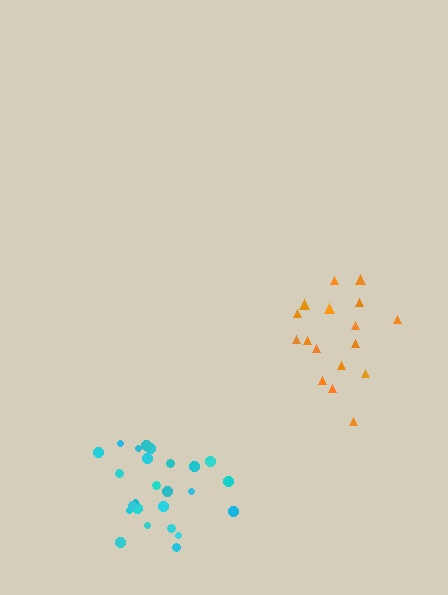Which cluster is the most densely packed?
Cyan.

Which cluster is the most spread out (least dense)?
Orange.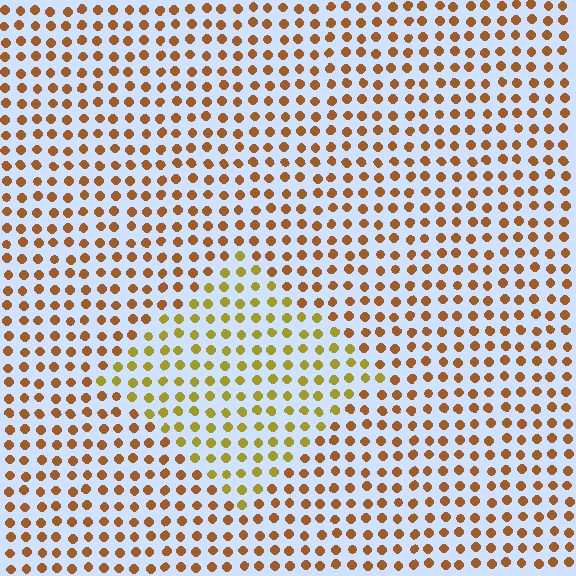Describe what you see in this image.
The image is filled with small brown elements in a uniform arrangement. A diamond-shaped region is visible where the elements are tinted to a slightly different hue, forming a subtle color boundary.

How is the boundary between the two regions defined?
The boundary is defined purely by a slight shift in hue (about 31 degrees). Spacing, size, and orientation are identical on both sides.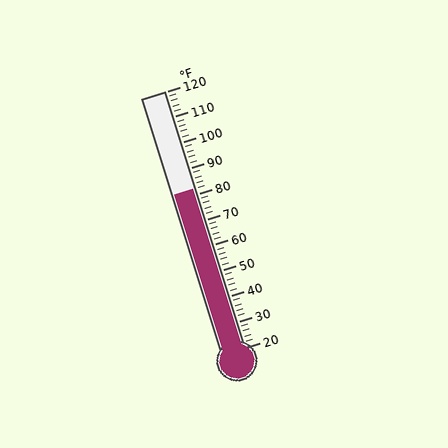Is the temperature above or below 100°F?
The temperature is below 100°F.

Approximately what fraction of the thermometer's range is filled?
The thermometer is filled to approximately 60% of its range.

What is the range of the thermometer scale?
The thermometer scale ranges from 20°F to 120°F.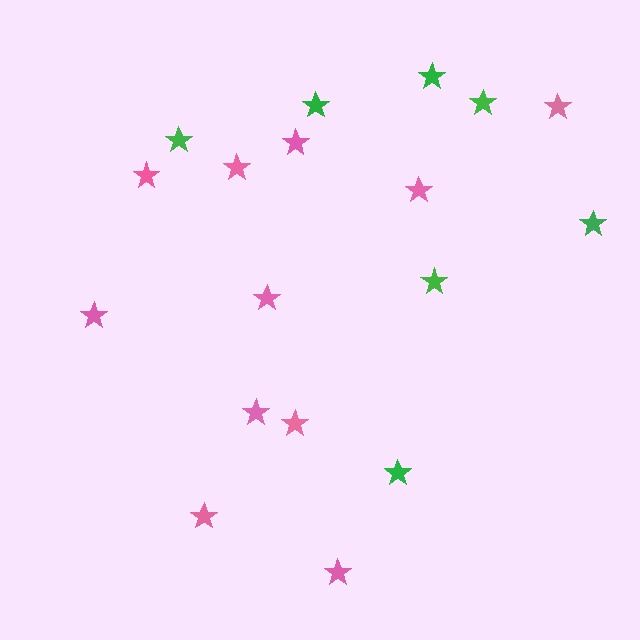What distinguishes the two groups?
There are 2 groups: one group of green stars (7) and one group of pink stars (11).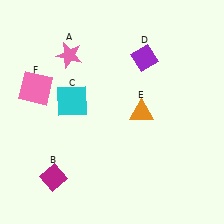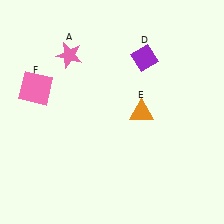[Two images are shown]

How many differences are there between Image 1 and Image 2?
There are 2 differences between the two images.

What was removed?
The magenta diamond (B), the cyan square (C) were removed in Image 2.